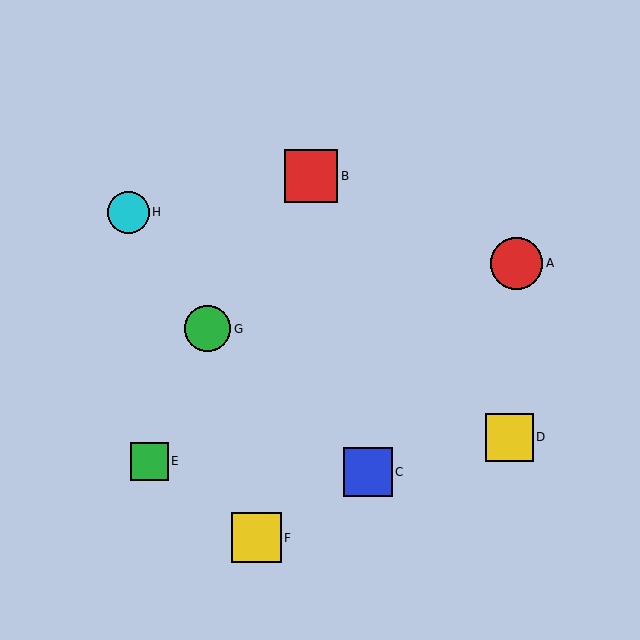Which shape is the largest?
The red square (labeled B) is the largest.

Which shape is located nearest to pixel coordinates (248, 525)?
The yellow square (labeled F) at (256, 538) is nearest to that location.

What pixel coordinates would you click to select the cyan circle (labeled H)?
Click at (128, 212) to select the cyan circle H.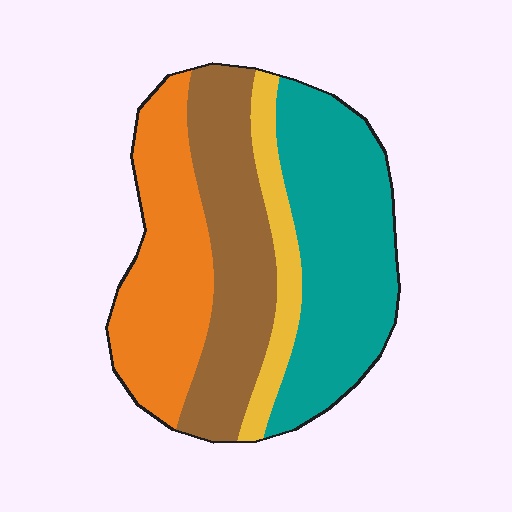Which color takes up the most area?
Teal, at roughly 35%.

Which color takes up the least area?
Yellow, at roughly 10%.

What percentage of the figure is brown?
Brown covers 27% of the figure.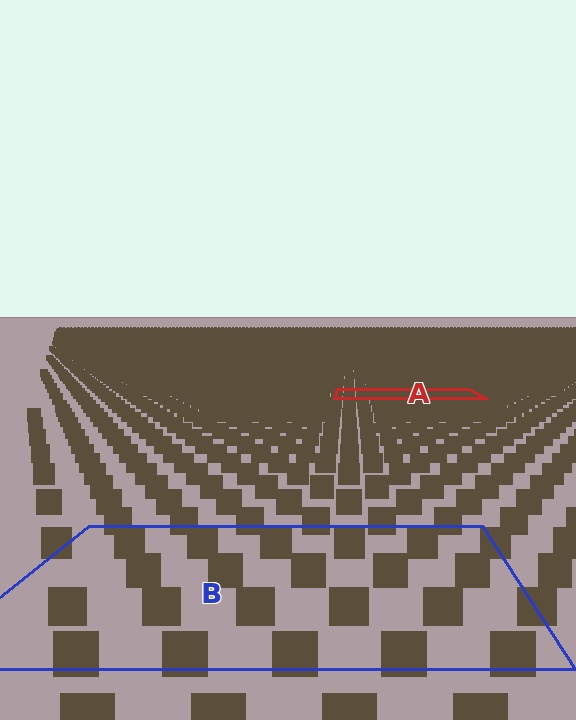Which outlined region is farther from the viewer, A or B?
Region A is farther from the viewer — the texture elements inside it appear smaller and more densely packed.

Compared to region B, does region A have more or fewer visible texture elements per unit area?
Region A has more texture elements per unit area — they are packed more densely because it is farther away.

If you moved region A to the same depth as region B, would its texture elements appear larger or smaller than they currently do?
They would appear larger. At a closer depth, the same texture elements are projected at a bigger on-screen size.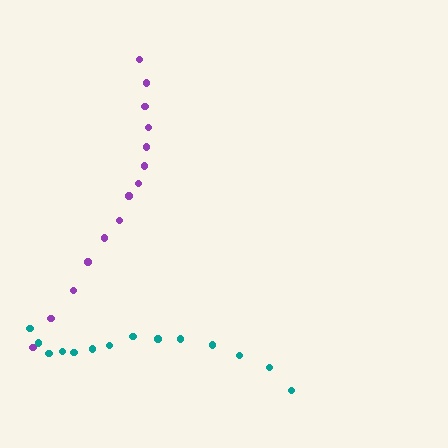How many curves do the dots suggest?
There are 2 distinct paths.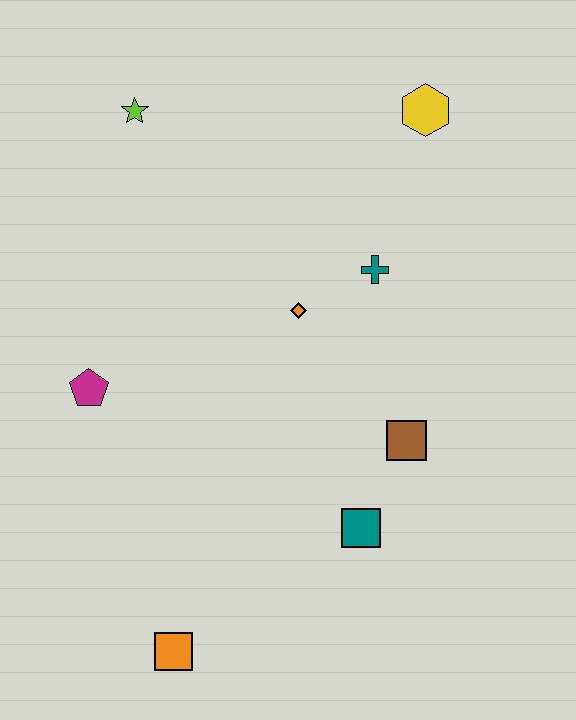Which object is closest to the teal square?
The brown square is closest to the teal square.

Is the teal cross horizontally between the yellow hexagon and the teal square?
Yes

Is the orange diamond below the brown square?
No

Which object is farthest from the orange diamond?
The orange square is farthest from the orange diamond.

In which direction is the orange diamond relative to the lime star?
The orange diamond is below the lime star.